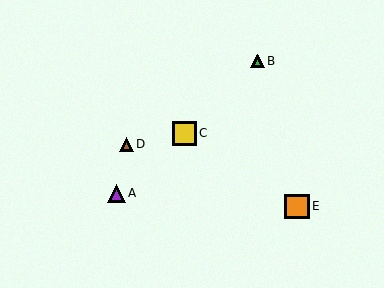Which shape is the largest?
The orange square (labeled E) is the largest.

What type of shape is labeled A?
Shape A is a purple triangle.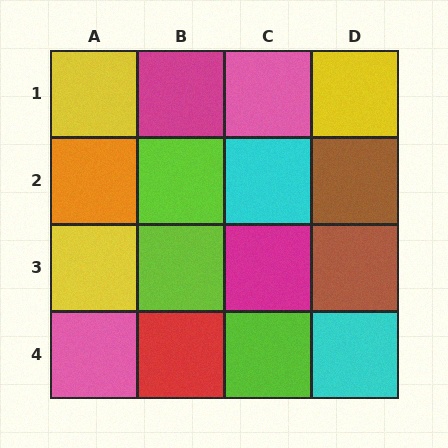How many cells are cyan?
2 cells are cyan.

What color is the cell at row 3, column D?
Brown.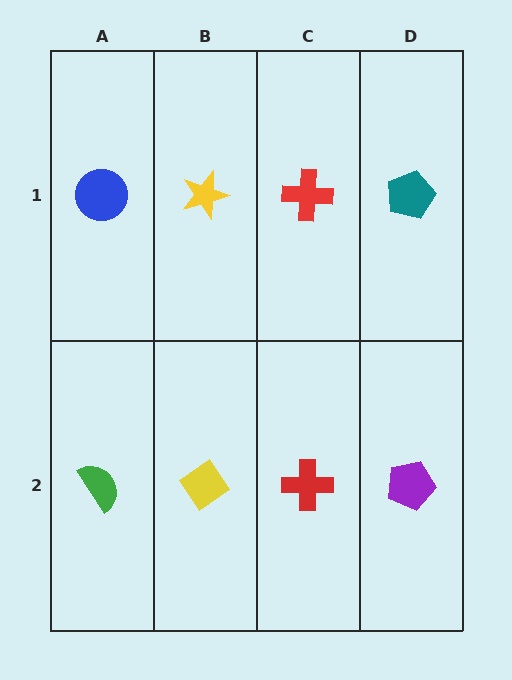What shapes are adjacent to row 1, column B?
A yellow diamond (row 2, column B), a blue circle (row 1, column A), a red cross (row 1, column C).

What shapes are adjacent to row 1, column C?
A red cross (row 2, column C), a yellow star (row 1, column B), a teal pentagon (row 1, column D).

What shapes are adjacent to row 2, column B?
A yellow star (row 1, column B), a green semicircle (row 2, column A), a red cross (row 2, column C).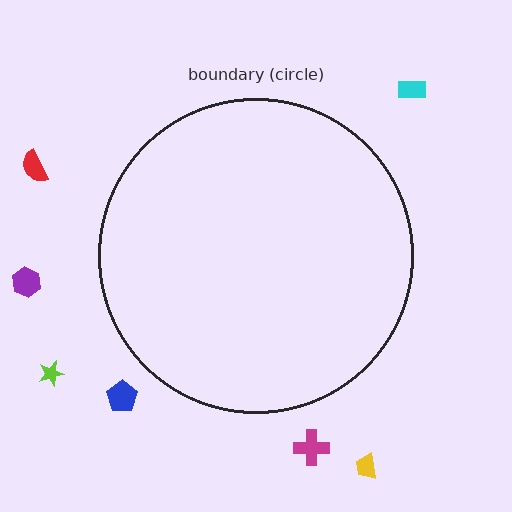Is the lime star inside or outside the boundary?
Outside.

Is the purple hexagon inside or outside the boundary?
Outside.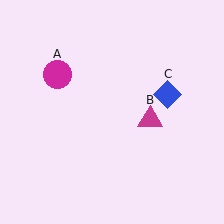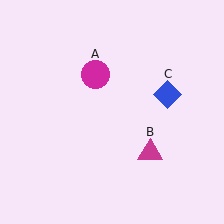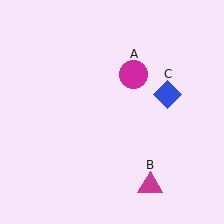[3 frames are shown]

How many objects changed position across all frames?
2 objects changed position: magenta circle (object A), magenta triangle (object B).